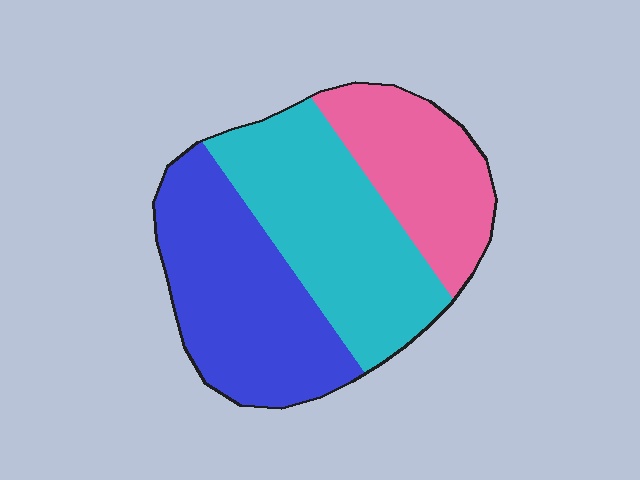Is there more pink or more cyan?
Cyan.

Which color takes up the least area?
Pink, at roughly 25%.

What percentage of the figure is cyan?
Cyan covers 38% of the figure.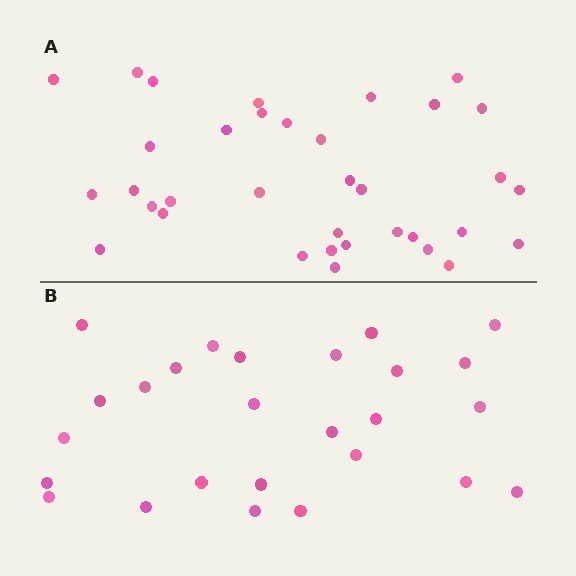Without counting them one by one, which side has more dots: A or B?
Region A (the top region) has more dots.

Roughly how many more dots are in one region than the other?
Region A has roughly 8 or so more dots than region B.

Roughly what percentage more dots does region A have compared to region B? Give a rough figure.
About 35% more.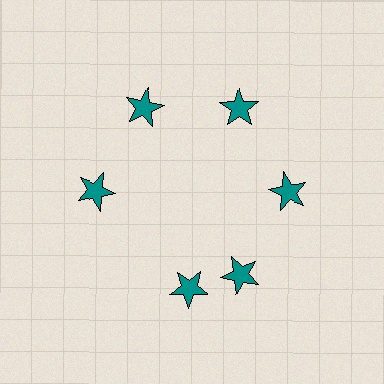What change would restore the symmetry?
The symmetry would be restored by rotating it back into even spacing with its neighbors so that all 6 stars sit at equal angles and equal distance from the center.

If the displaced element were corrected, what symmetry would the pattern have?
It would have 6-fold rotational symmetry — the pattern would map onto itself every 60 degrees.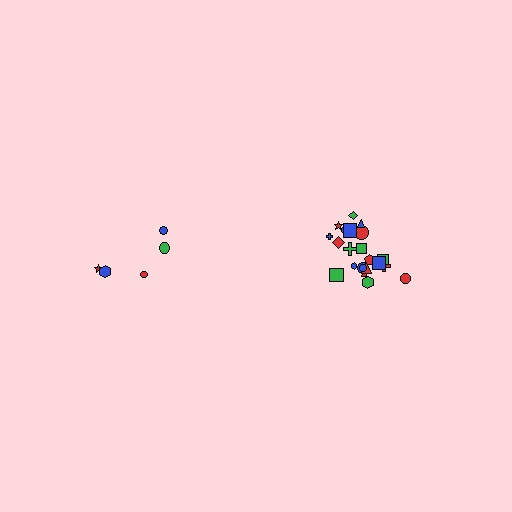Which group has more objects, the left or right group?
The right group.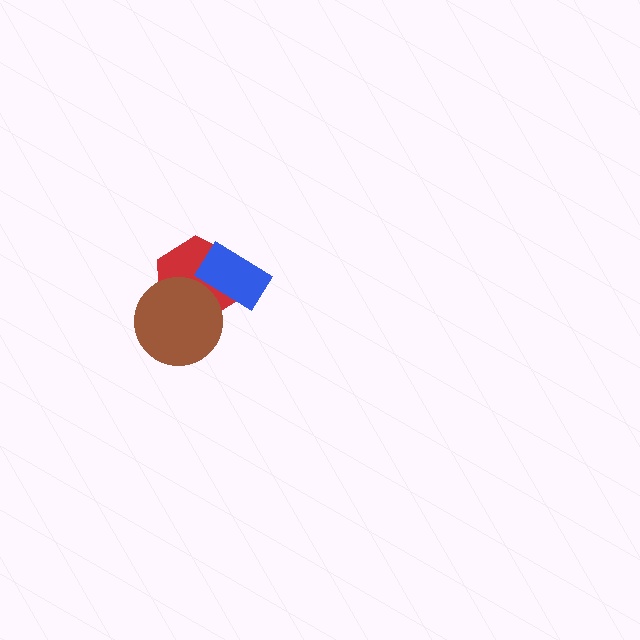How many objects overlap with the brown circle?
1 object overlaps with the brown circle.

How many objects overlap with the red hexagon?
2 objects overlap with the red hexagon.